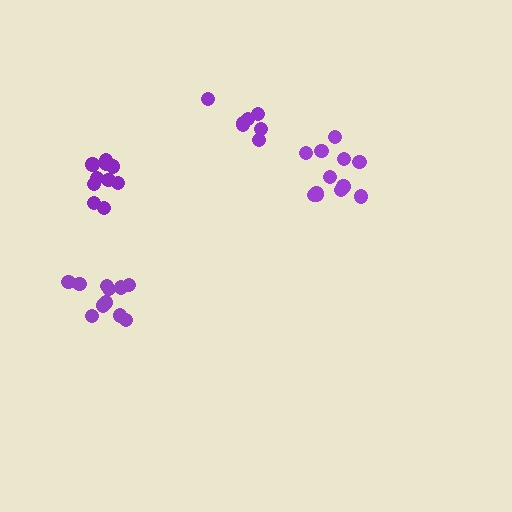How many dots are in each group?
Group 1: 10 dots, Group 2: 11 dots, Group 3: 7 dots, Group 4: 12 dots (40 total).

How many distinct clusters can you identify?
There are 4 distinct clusters.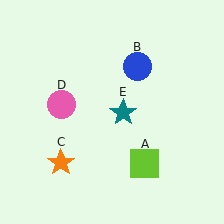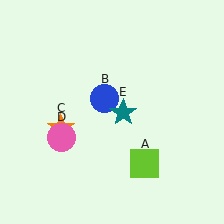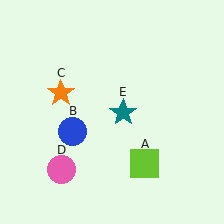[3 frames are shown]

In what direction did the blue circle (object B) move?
The blue circle (object B) moved down and to the left.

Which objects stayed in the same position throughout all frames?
Lime square (object A) and teal star (object E) remained stationary.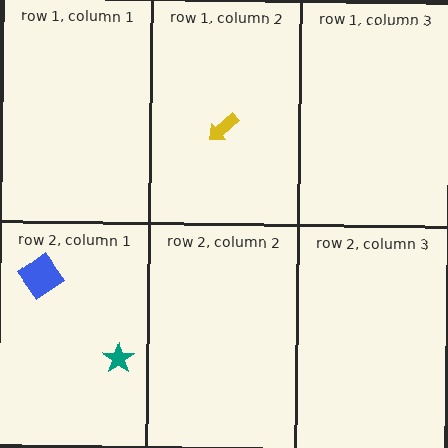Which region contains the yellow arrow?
The row 1, column 2 region.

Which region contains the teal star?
The row 2, column 1 region.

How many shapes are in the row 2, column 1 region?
2.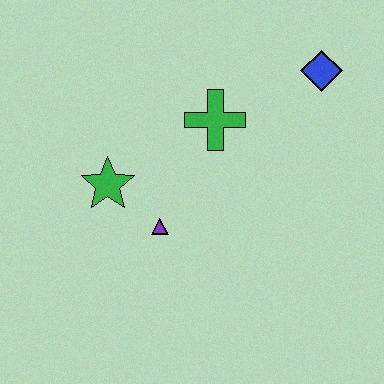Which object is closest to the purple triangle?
The green star is closest to the purple triangle.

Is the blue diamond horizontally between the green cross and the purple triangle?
No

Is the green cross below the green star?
No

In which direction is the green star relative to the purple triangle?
The green star is to the left of the purple triangle.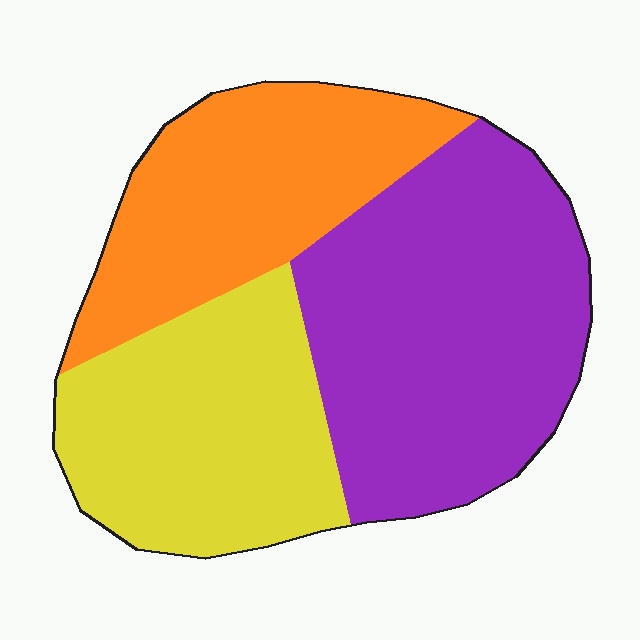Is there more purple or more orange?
Purple.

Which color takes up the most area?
Purple, at roughly 40%.